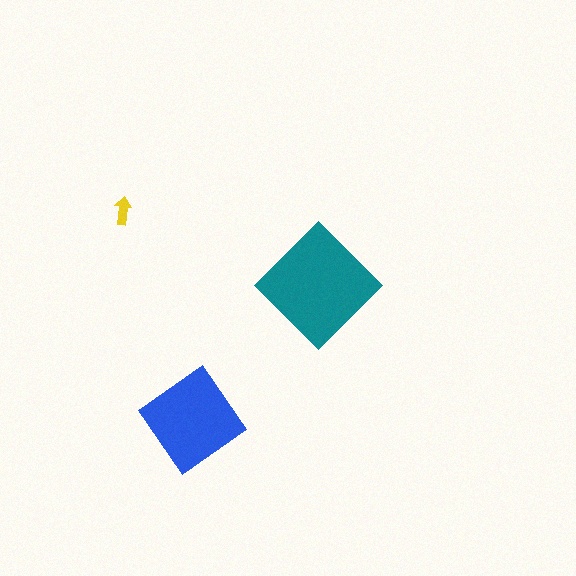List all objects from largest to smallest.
The teal diamond, the blue diamond, the yellow arrow.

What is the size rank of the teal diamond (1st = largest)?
1st.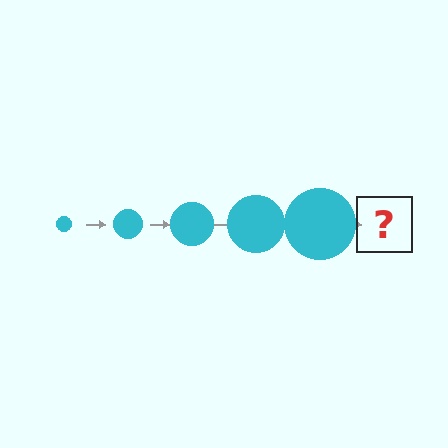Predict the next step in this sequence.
The next step is a cyan circle, larger than the previous one.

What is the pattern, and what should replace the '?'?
The pattern is that the circle gets progressively larger each step. The '?' should be a cyan circle, larger than the previous one.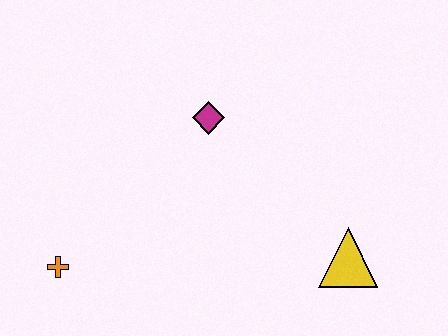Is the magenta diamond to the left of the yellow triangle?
Yes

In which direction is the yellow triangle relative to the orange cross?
The yellow triangle is to the right of the orange cross.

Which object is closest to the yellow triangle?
The magenta diamond is closest to the yellow triangle.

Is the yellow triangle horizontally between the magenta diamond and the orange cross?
No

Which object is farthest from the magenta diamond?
The orange cross is farthest from the magenta diamond.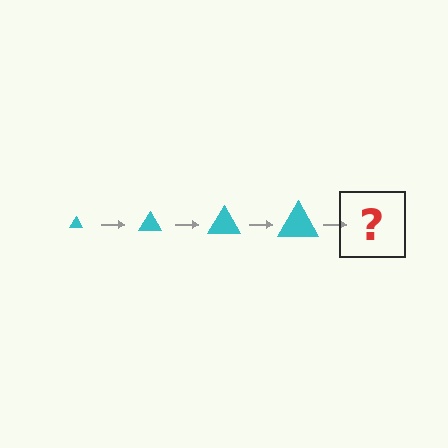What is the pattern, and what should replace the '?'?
The pattern is that the triangle gets progressively larger each step. The '?' should be a cyan triangle, larger than the previous one.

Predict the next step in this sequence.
The next step is a cyan triangle, larger than the previous one.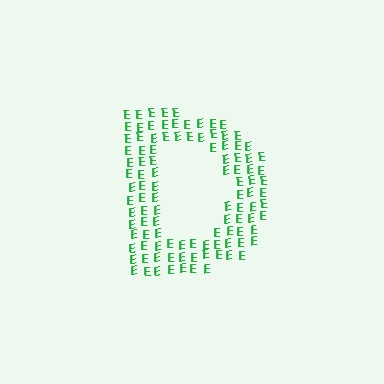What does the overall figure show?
The overall figure shows the letter D.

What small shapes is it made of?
It is made of small letter E's.